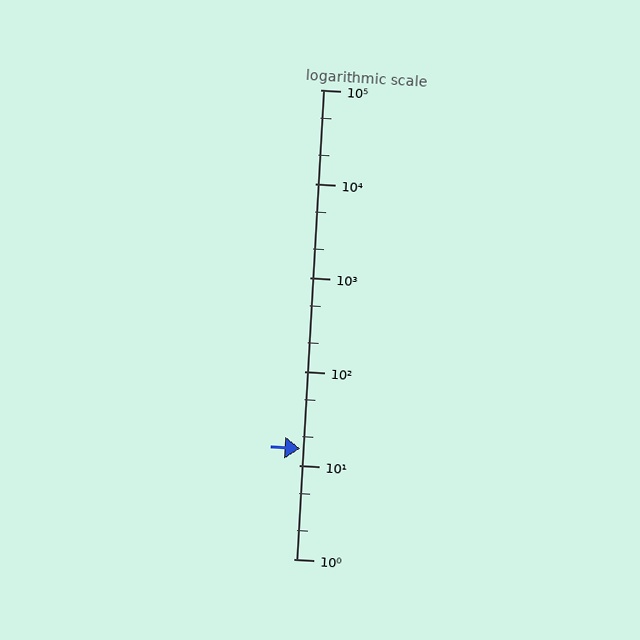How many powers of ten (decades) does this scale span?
The scale spans 5 decades, from 1 to 100000.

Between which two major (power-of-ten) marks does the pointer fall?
The pointer is between 10 and 100.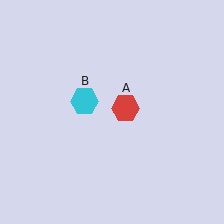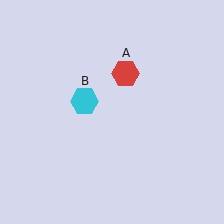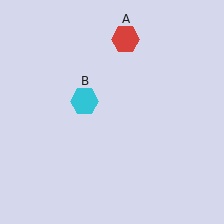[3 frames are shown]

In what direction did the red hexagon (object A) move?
The red hexagon (object A) moved up.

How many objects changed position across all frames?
1 object changed position: red hexagon (object A).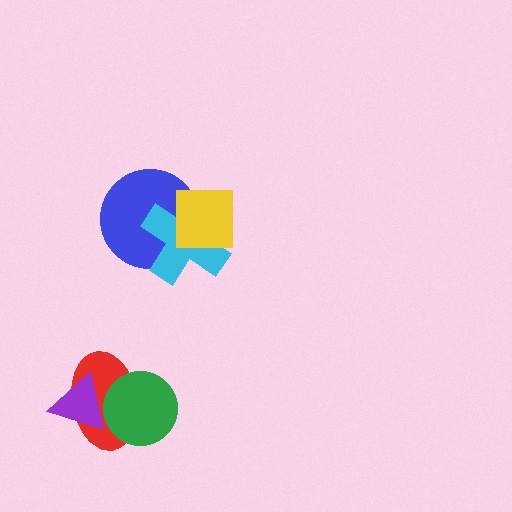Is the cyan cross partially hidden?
Yes, it is partially covered by another shape.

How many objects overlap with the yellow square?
2 objects overlap with the yellow square.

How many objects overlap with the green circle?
2 objects overlap with the green circle.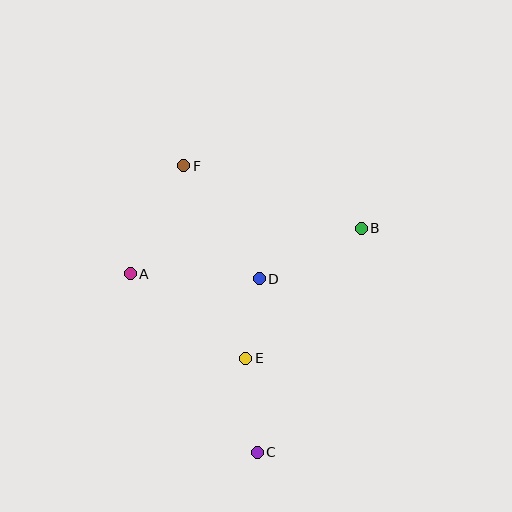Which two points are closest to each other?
Points D and E are closest to each other.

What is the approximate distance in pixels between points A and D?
The distance between A and D is approximately 129 pixels.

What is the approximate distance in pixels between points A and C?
The distance between A and C is approximately 219 pixels.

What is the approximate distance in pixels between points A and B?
The distance between A and B is approximately 235 pixels.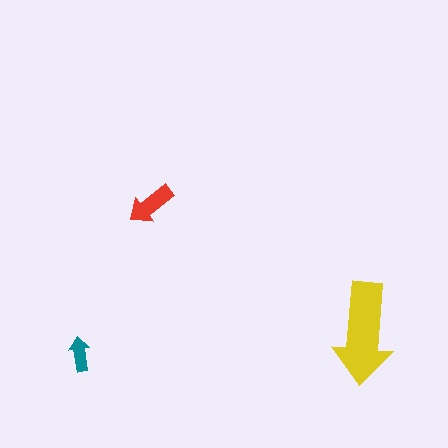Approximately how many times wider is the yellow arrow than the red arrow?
About 2 times wider.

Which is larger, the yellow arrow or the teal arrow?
The yellow one.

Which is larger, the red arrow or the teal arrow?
The red one.